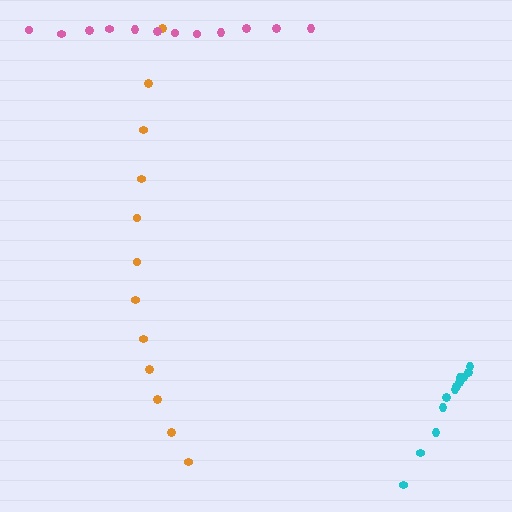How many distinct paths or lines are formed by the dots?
There are 3 distinct paths.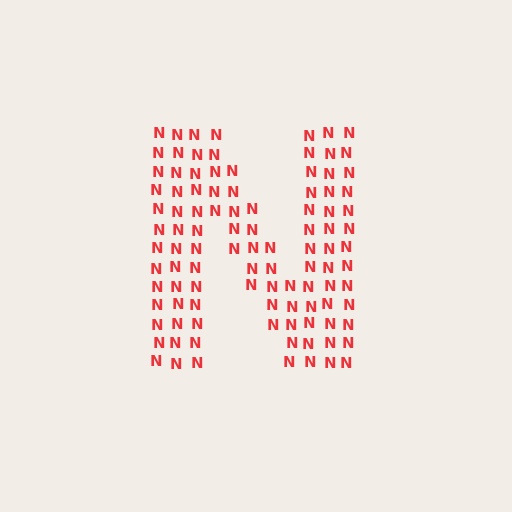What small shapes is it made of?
It is made of small letter N's.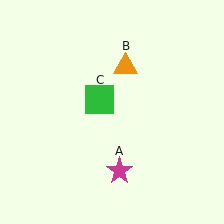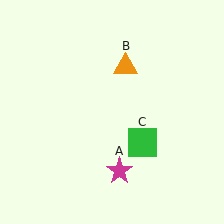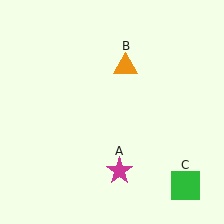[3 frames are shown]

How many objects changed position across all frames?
1 object changed position: green square (object C).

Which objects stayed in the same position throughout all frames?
Magenta star (object A) and orange triangle (object B) remained stationary.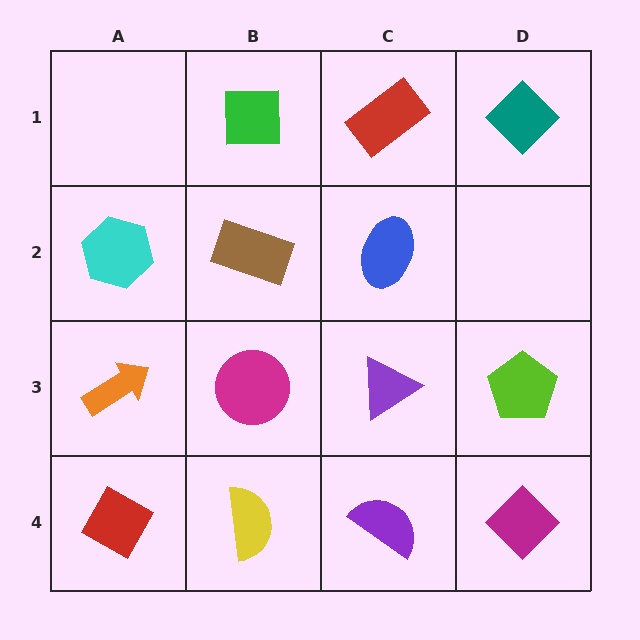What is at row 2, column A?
A cyan hexagon.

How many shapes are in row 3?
4 shapes.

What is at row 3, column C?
A purple triangle.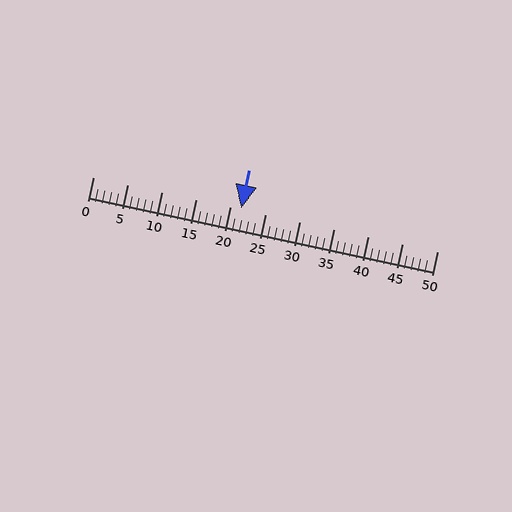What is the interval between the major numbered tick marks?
The major tick marks are spaced 5 units apart.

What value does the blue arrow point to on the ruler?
The blue arrow points to approximately 22.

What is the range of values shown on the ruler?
The ruler shows values from 0 to 50.